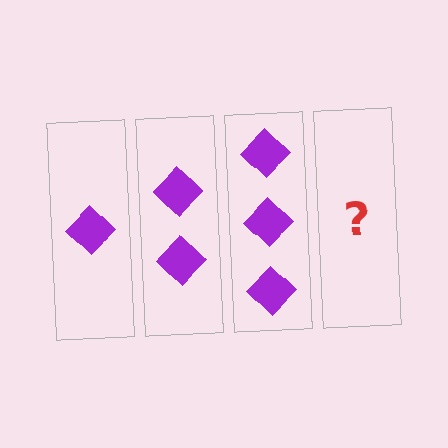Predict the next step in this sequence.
The next step is 4 diamonds.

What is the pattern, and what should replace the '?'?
The pattern is that each step adds one more diamond. The '?' should be 4 diamonds.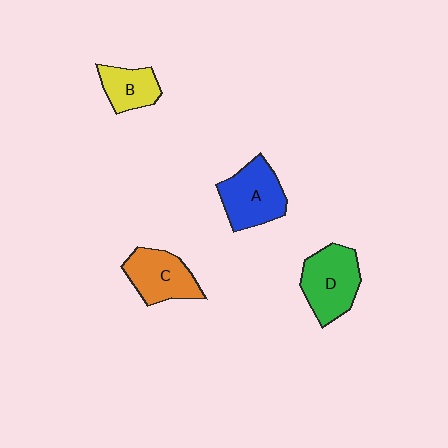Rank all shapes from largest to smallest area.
From largest to smallest: D (green), A (blue), C (orange), B (yellow).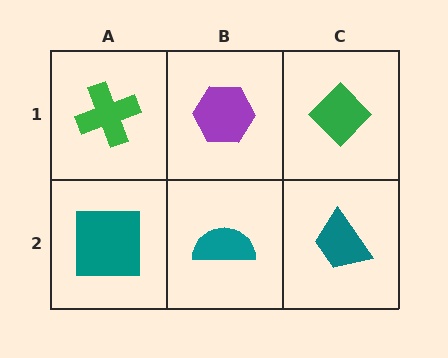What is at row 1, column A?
A green cross.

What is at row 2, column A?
A teal square.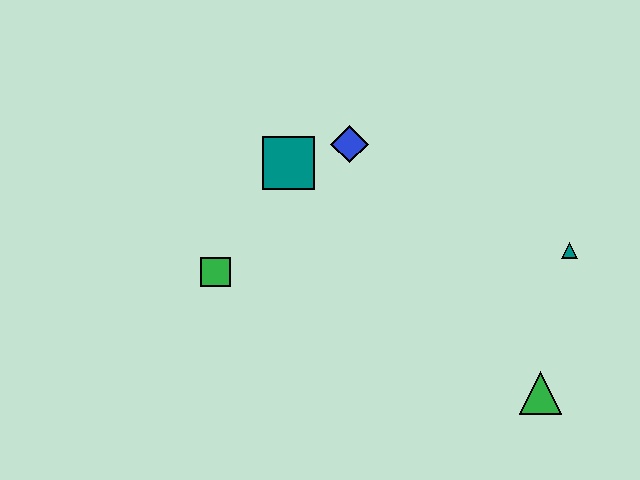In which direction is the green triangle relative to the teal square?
The green triangle is to the right of the teal square.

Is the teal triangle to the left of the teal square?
No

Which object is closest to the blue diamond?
The teal square is closest to the blue diamond.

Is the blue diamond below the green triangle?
No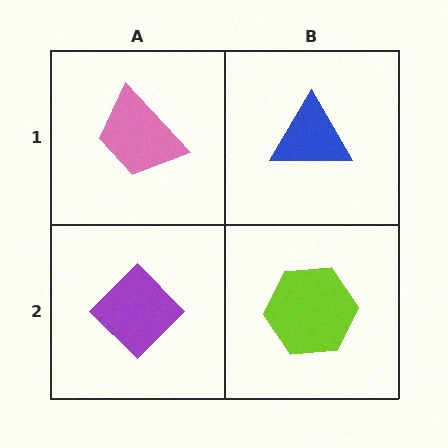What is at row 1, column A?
A pink trapezoid.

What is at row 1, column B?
A blue triangle.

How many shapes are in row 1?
2 shapes.